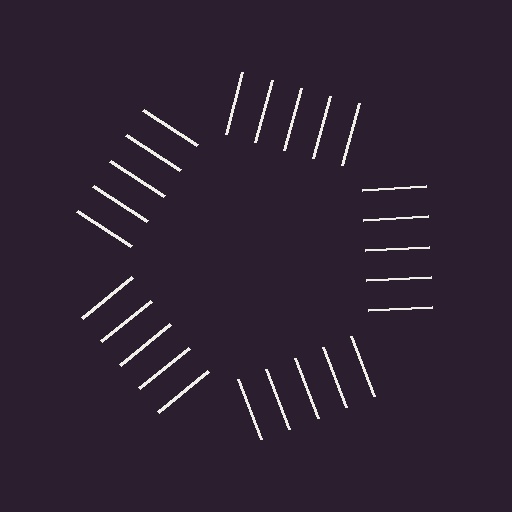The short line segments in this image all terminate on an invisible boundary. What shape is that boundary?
An illusory pentagon — the line segments terminate on its edges but no continuous stroke is drawn.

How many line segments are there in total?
25 — 5 along each of the 5 edges.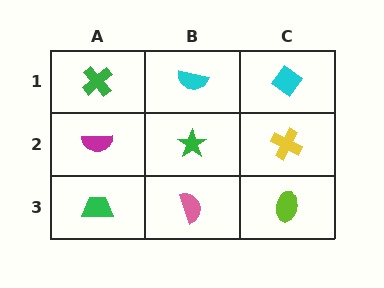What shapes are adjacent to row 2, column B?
A cyan semicircle (row 1, column B), a pink semicircle (row 3, column B), a magenta semicircle (row 2, column A), a yellow cross (row 2, column C).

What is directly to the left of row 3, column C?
A pink semicircle.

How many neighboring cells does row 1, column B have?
3.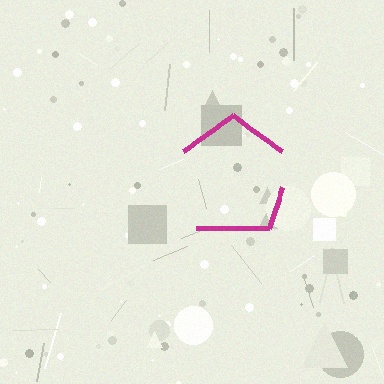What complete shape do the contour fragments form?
The contour fragments form a pentagon.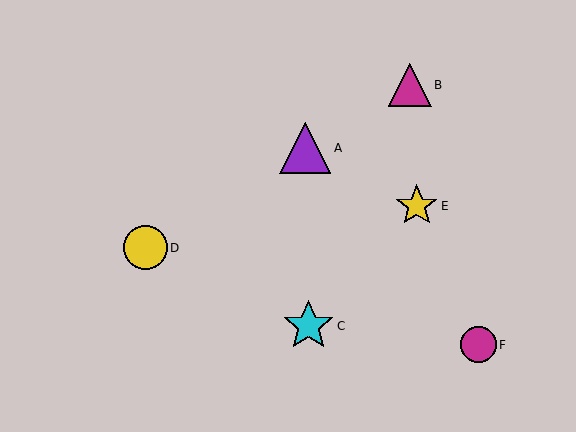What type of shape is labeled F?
Shape F is a magenta circle.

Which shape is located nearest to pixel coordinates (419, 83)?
The magenta triangle (labeled B) at (410, 85) is nearest to that location.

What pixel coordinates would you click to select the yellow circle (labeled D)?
Click at (145, 248) to select the yellow circle D.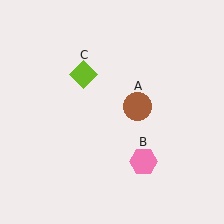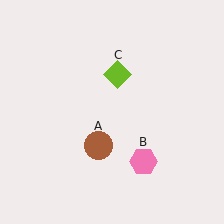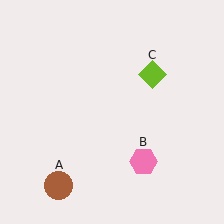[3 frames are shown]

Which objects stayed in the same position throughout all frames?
Pink hexagon (object B) remained stationary.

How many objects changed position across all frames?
2 objects changed position: brown circle (object A), lime diamond (object C).